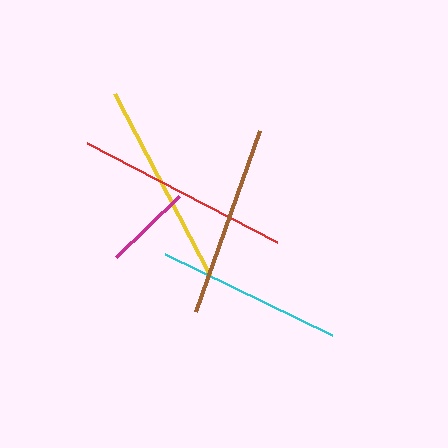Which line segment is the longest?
The red line is the longest at approximately 214 pixels.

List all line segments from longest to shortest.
From longest to shortest: red, yellow, brown, cyan, magenta.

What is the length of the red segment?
The red segment is approximately 214 pixels long.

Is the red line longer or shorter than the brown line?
The red line is longer than the brown line.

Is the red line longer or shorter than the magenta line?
The red line is longer than the magenta line.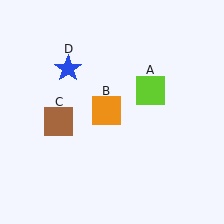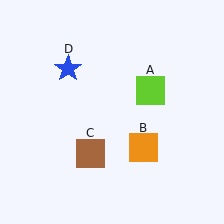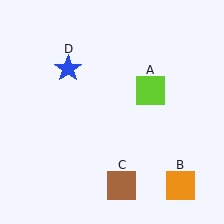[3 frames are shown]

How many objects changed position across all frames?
2 objects changed position: orange square (object B), brown square (object C).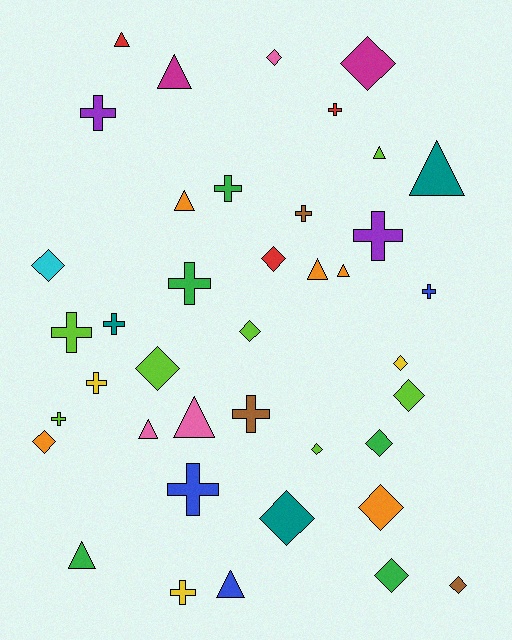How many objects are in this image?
There are 40 objects.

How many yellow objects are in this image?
There are 3 yellow objects.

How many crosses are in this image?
There are 14 crosses.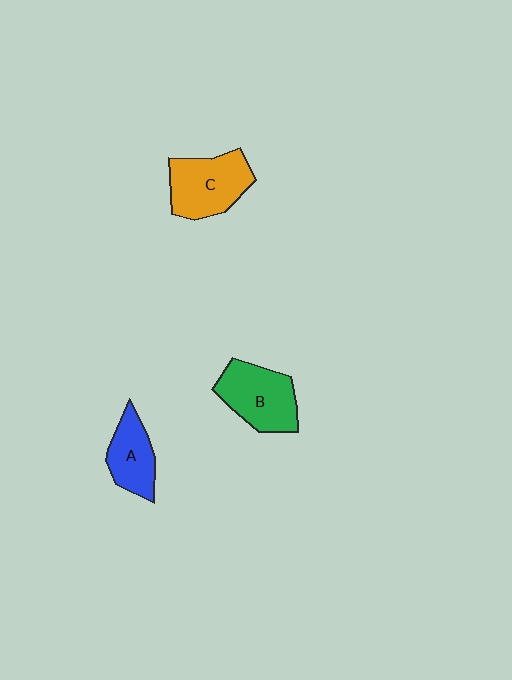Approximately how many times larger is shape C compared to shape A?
Approximately 1.4 times.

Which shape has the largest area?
Shape C (orange).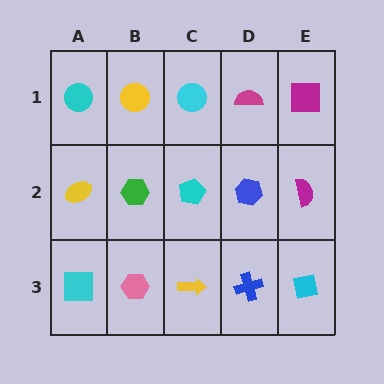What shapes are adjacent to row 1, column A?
A yellow ellipse (row 2, column A), a yellow circle (row 1, column B).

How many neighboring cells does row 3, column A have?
2.